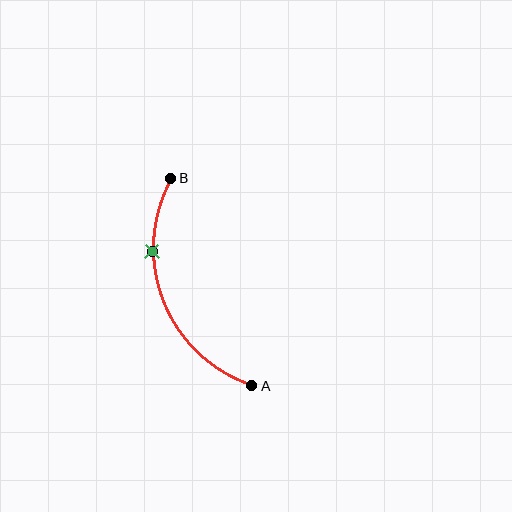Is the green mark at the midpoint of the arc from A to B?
No. The green mark lies on the arc but is closer to endpoint B. The arc midpoint would be at the point on the curve equidistant along the arc from both A and B.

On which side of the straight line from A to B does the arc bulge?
The arc bulges to the left of the straight line connecting A and B.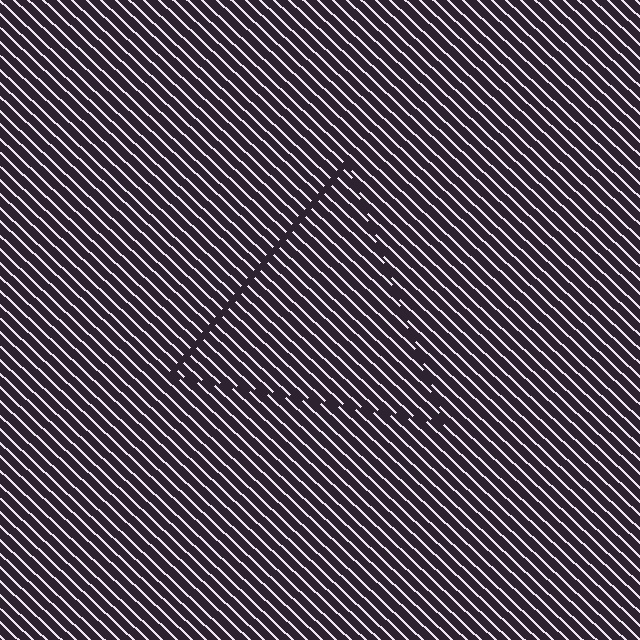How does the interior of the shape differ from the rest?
The interior of the shape contains the same grating, shifted by half a period — the contour is defined by the phase discontinuity where line-ends from the inner and outer gratings abut.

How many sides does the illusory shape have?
3 sides — the line-ends trace a triangle.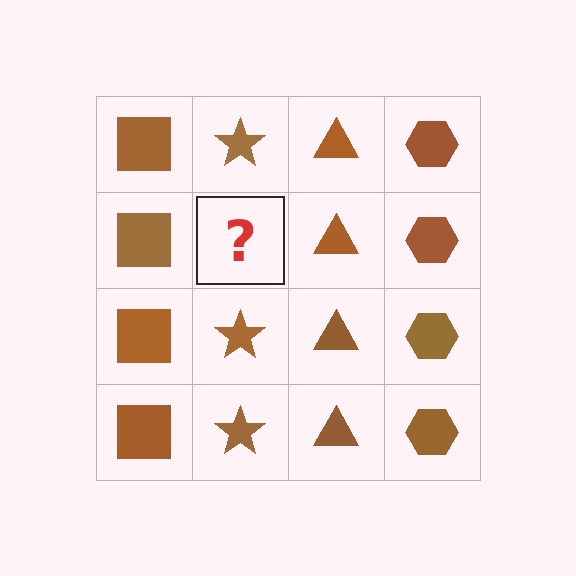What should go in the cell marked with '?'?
The missing cell should contain a brown star.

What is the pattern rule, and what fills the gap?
The rule is that each column has a consistent shape. The gap should be filled with a brown star.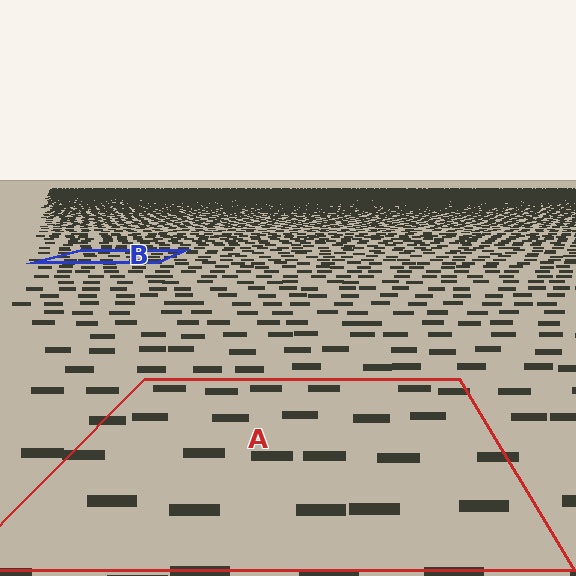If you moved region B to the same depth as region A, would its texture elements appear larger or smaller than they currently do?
They would appear larger. At a closer depth, the same texture elements are projected at a bigger on-screen size.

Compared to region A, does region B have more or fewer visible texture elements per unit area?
Region B has more texture elements per unit area — they are packed more densely because it is farther away.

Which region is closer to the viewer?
Region A is closer. The texture elements there are larger and more spread out.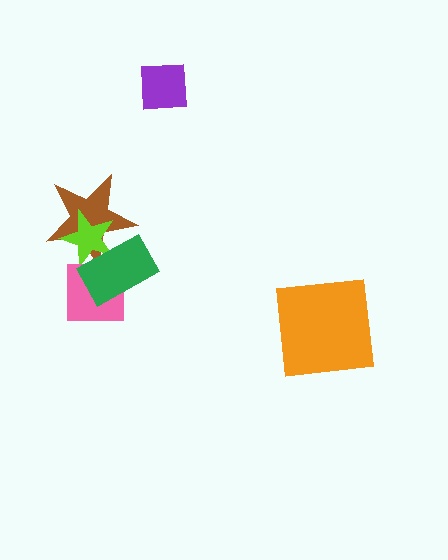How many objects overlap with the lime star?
2 objects overlap with the lime star.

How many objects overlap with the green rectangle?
3 objects overlap with the green rectangle.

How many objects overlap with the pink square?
1 object overlaps with the pink square.